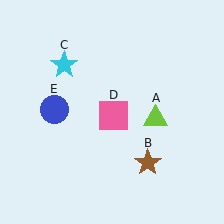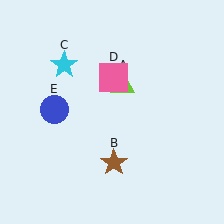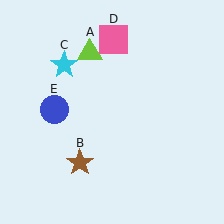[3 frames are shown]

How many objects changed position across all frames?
3 objects changed position: lime triangle (object A), brown star (object B), pink square (object D).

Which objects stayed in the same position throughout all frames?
Cyan star (object C) and blue circle (object E) remained stationary.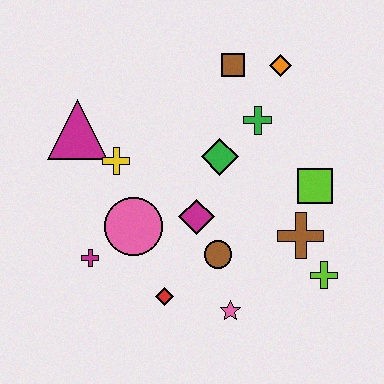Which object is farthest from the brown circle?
The orange diamond is farthest from the brown circle.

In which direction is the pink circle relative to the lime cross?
The pink circle is to the left of the lime cross.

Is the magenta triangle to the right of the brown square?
No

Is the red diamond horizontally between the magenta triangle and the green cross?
Yes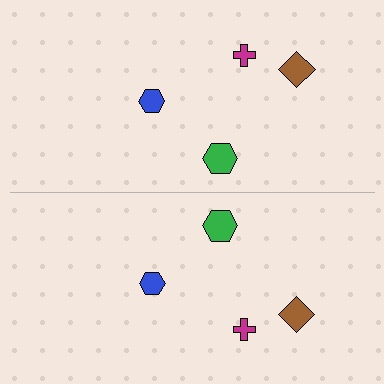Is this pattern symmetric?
Yes, this pattern has bilateral (reflection) symmetry.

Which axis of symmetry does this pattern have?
The pattern has a horizontal axis of symmetry running through the center of the image.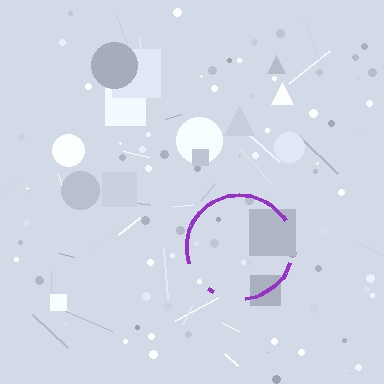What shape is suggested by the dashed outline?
The dashed outline suggests a circle.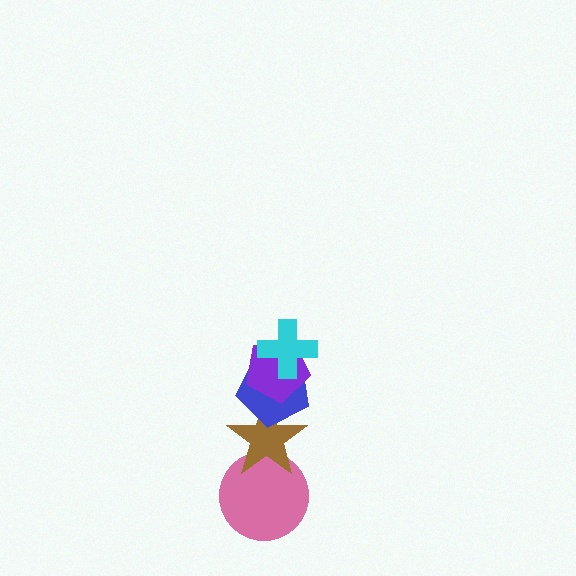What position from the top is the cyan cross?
The cyan cross is 1st from the top.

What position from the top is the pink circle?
The pink circle is 5th from the top.